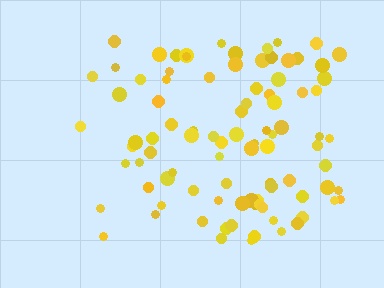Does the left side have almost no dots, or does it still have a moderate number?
Still a moderate number, just noticeably fewer than the right.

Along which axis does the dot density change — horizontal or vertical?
Horizontal.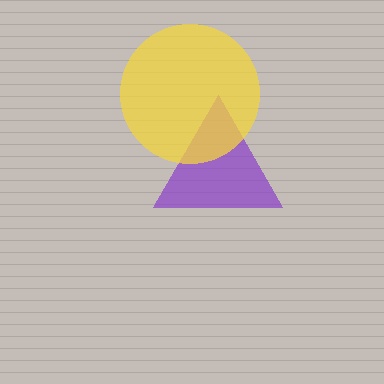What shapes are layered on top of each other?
The layered shapes are: a purple triangle, a yellow circle.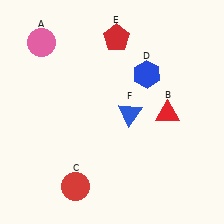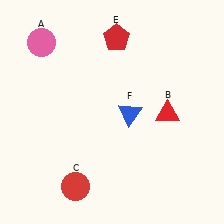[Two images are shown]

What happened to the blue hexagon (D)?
The blue hexagon (D) was removed in Image 2. It was in the top-right area of Image 1.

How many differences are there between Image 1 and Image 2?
There is 1 difference between the two images.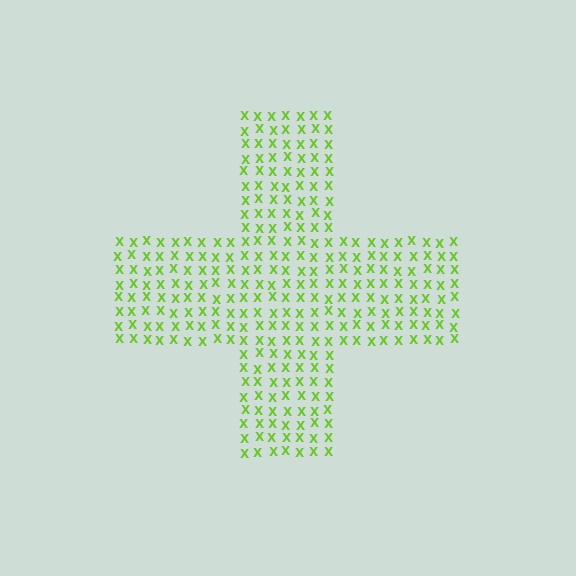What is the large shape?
The large shape is a cross.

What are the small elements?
The small elements are letter X's.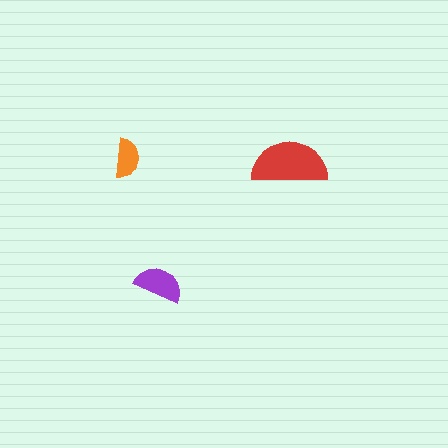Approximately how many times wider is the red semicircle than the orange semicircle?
About 2 times wider.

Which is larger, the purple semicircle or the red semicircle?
The red one.